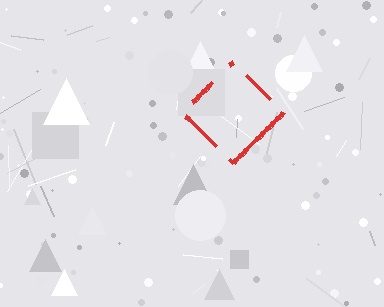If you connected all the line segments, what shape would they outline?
They would outline a diamond.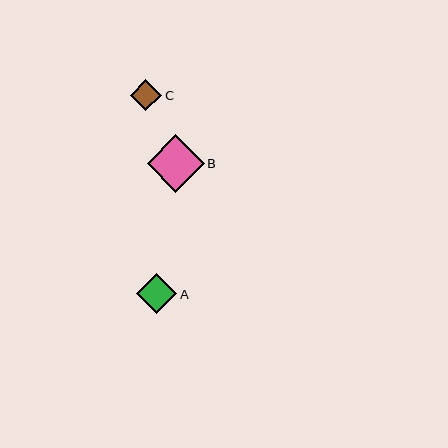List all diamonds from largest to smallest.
From largest to smallest: B, A, C.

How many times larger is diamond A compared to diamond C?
Diamond A is approximately 1.3 times the size of diamond C.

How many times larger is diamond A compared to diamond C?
Diamond A is approximately 1.3 times the size of diamond C.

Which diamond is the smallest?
Diamond C is the smallest with a size of approximately 31 pixels.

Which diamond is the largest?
Diamond B is the largest with a size of approximately 57 pixels.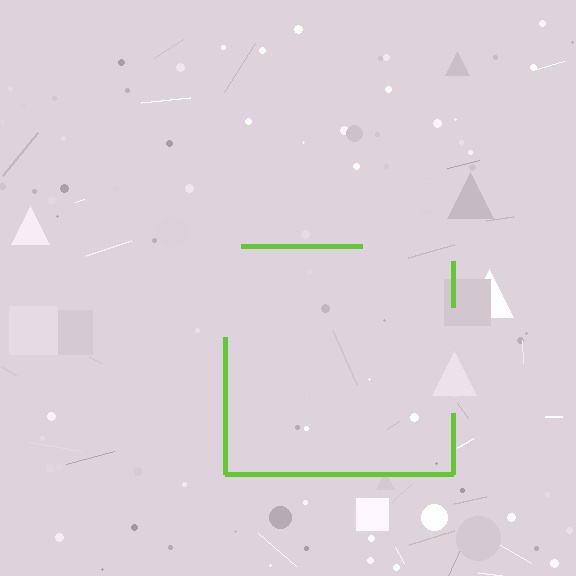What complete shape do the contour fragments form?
The contour fragments form a square.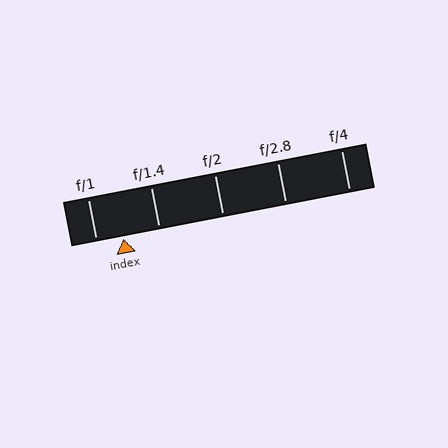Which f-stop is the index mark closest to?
The index mark is closest to f/1.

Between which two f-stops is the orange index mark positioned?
The index mark is between f/1 and f/1.4.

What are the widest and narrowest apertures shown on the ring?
The widest aperture shown is f/1 and the narrowest is f/4.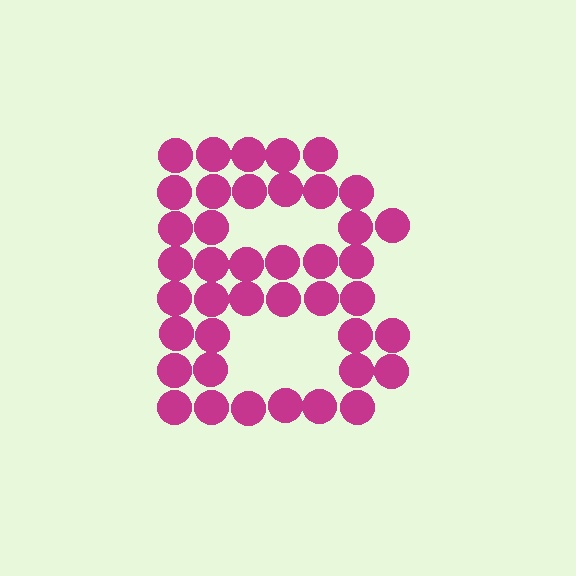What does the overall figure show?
The overall figure shows the letter B.